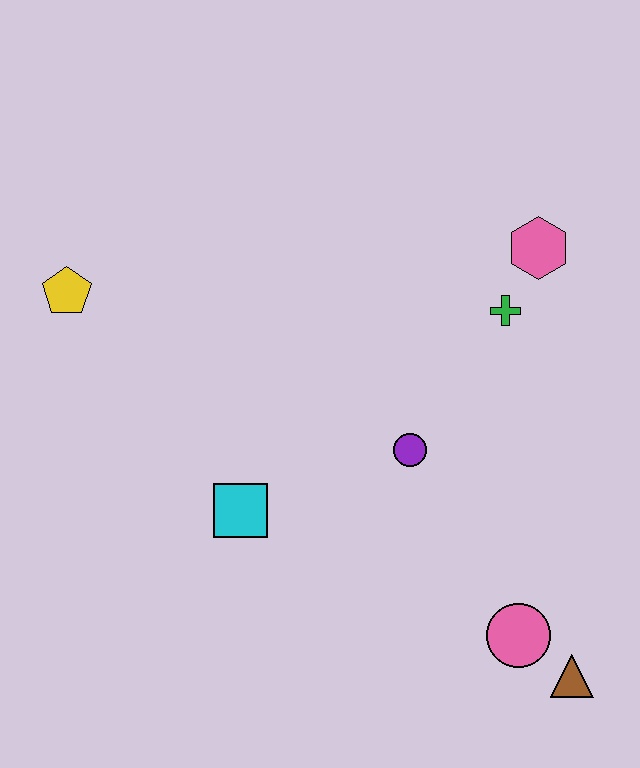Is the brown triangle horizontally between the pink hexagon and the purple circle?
No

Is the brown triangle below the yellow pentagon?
Yes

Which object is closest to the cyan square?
The purple circle is closest to the cyan square.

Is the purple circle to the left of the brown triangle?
Yes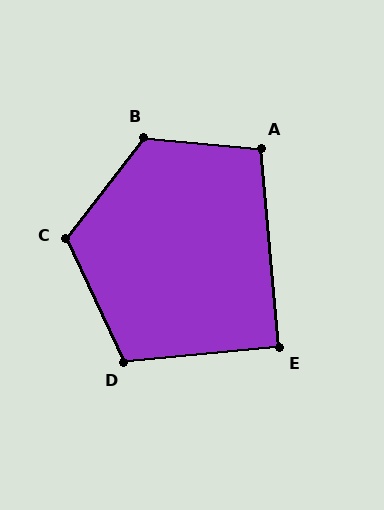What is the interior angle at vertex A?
Approximately 100 degrees (obtuse).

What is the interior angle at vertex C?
Approximately 118 degrees (obtuse).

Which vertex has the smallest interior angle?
E, at approximately 90 degrees.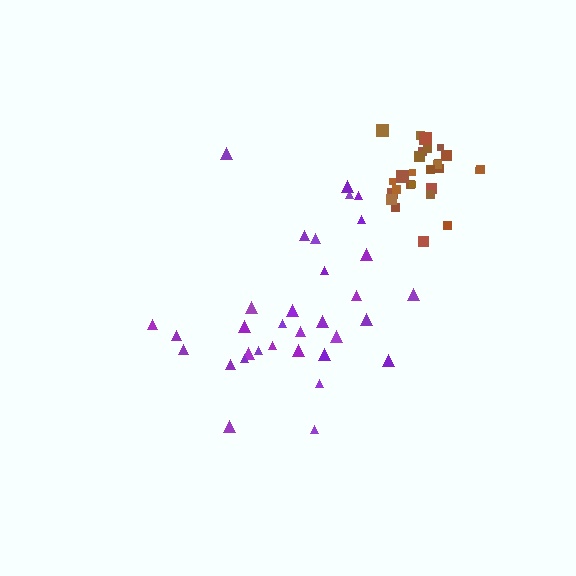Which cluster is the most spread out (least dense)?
Purple.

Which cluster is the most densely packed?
Brown.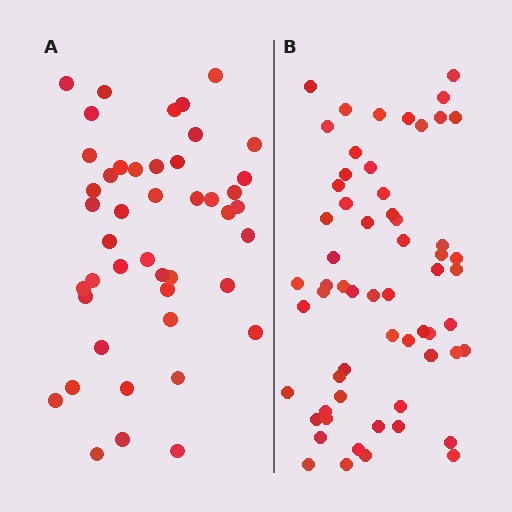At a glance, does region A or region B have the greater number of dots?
Region B (the right region) has more dots.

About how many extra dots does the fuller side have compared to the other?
Region B has approximately 15 more dots than region A.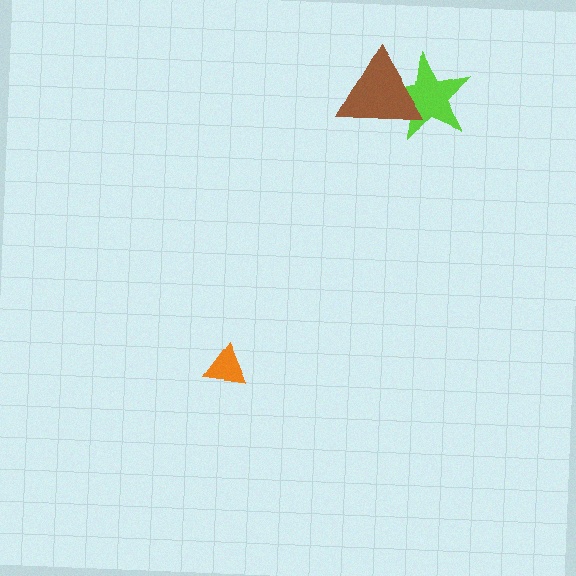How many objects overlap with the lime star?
1 object overlaps with the lime star.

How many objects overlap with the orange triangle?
0 objects overlap with the orange triangle.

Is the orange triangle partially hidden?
No, no other shape covers it.